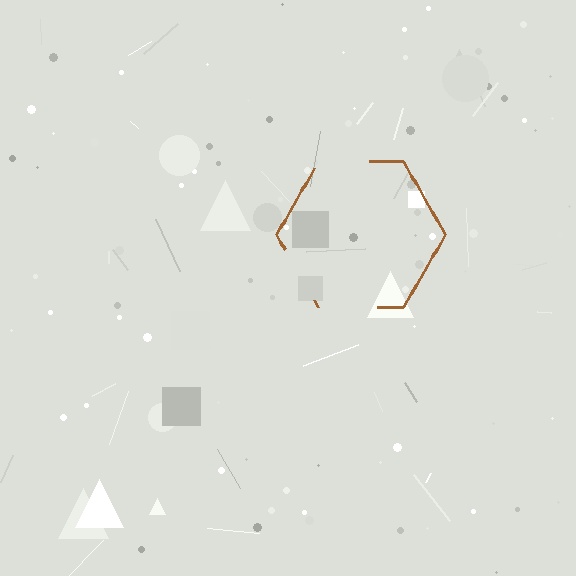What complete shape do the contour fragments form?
The contour fragments form a hexagon.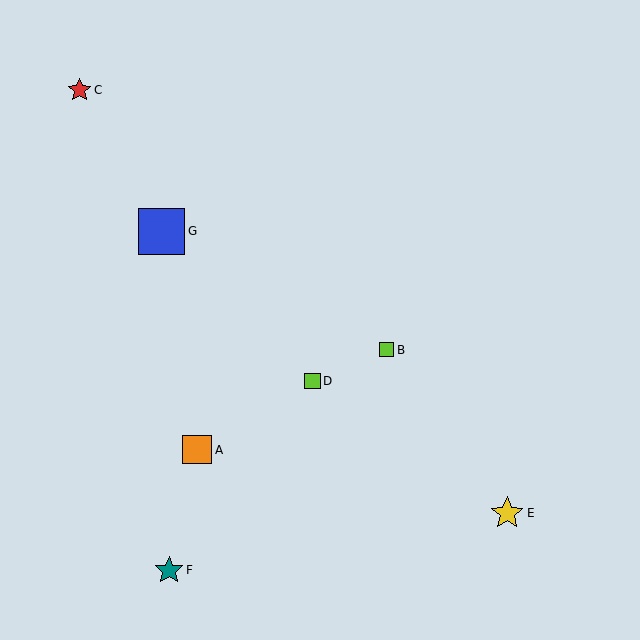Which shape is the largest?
The blue square (labeled G) is the largest.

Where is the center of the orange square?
The center of the orange square is at (197, 450).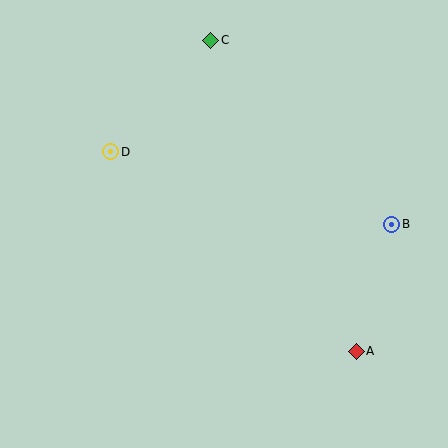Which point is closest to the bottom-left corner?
Point D is closest to the bottom-left corner.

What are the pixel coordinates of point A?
Point A is at (356, 351).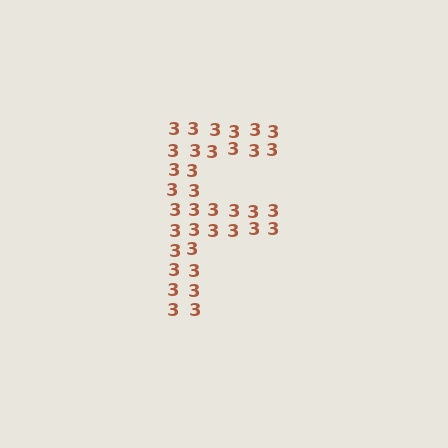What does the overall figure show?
The overall figure shows the letter F.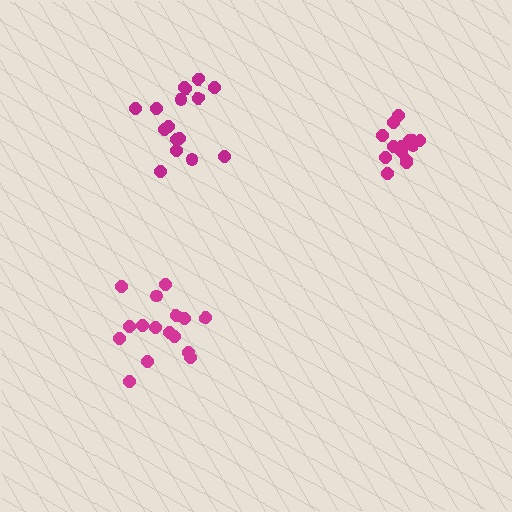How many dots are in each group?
Group 1: 16 dots, Group 2: 14 dots, Group 3: 16 dots (46 total).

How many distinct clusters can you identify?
There are 3 distinct clusters.